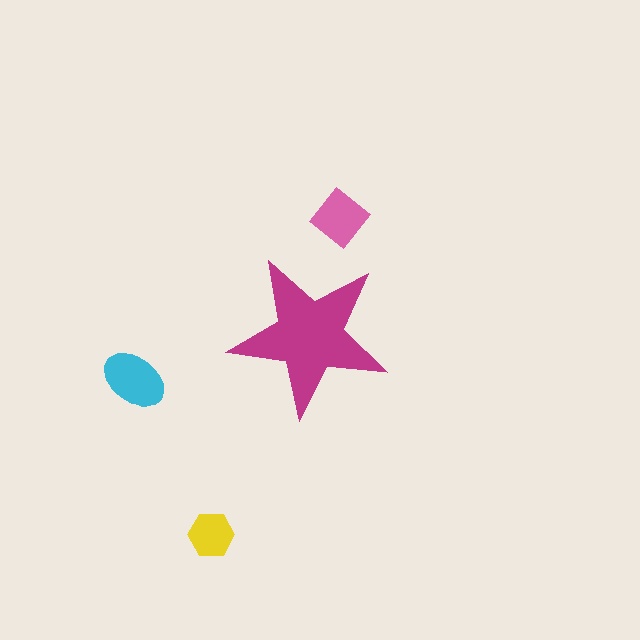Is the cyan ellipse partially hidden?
No, the cyan ellipse is fully visible.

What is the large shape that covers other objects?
A magenta star.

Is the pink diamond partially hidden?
No, the pink diamond is fully visible.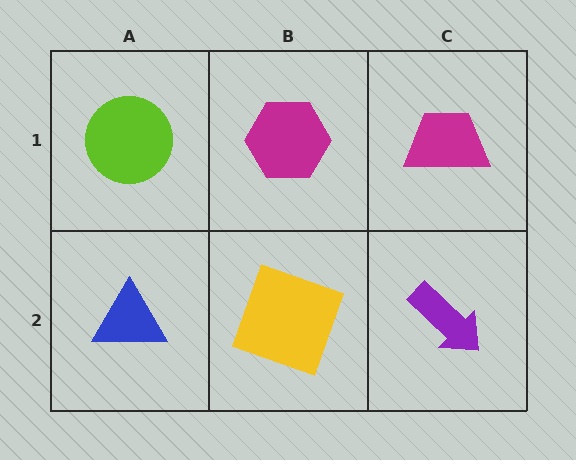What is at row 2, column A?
A blue triangle.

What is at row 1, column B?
A magenta hexagon.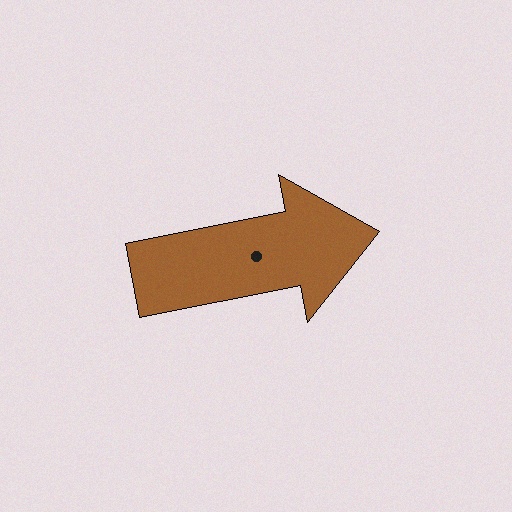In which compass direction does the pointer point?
East.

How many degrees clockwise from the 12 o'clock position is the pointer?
Approximately 79 degrees.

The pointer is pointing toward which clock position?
Roughly 3 o'clock.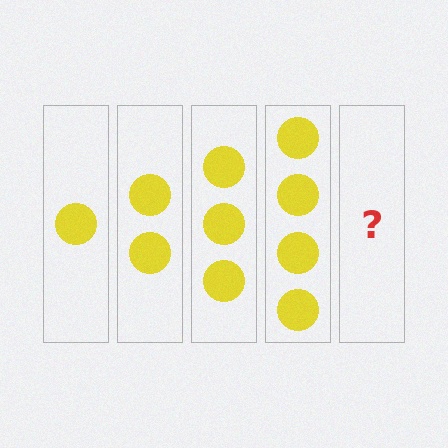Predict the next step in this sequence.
The next step is 5 circles.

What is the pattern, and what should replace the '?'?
The pattern is that each step adds one more circle. The '?' should be 5 circles.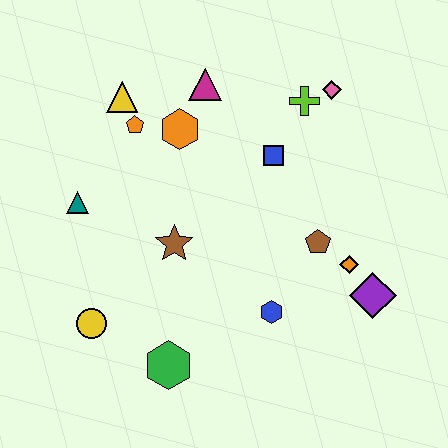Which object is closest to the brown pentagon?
The orange diamond is closest to the brown pentagon.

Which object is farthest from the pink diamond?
The yellow circle is farthest from the pink diamond.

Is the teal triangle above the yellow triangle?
No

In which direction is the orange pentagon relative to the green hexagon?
The orange pentagon is above the green hexagon.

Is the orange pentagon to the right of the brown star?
No